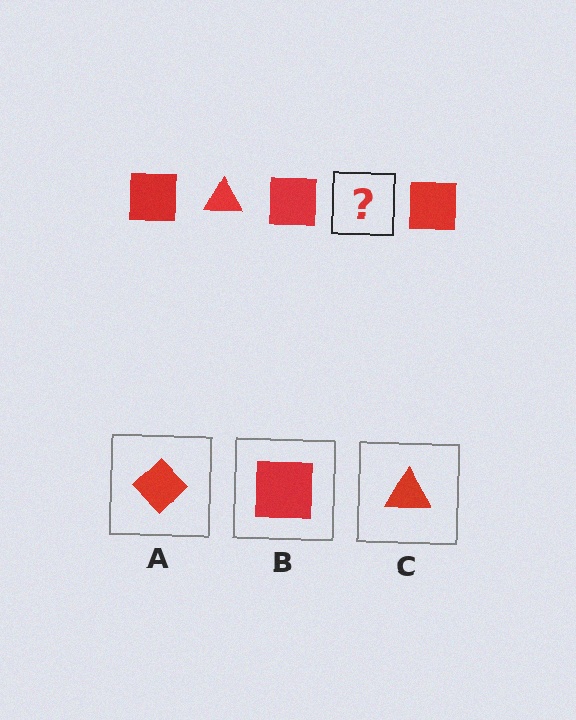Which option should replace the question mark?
Option C.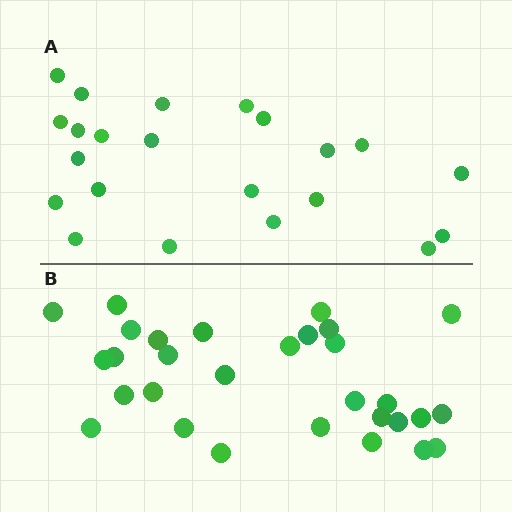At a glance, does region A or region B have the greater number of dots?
Region B (the bottom region) has more dots.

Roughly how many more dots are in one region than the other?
Region B has roughly 8 or so more dots than region A.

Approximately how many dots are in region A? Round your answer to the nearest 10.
About 20 dots. (The exact count is 22, which rounds to 20.)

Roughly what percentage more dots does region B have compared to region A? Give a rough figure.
About 35% more.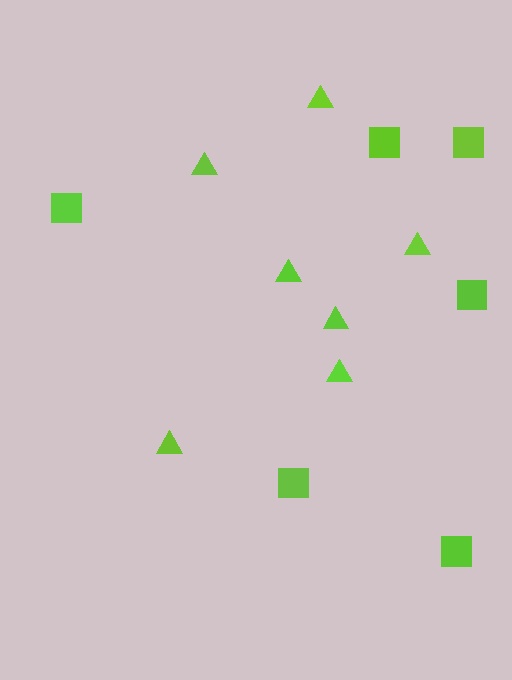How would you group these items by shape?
There are 2 groups: one group of triangles (7) and one group of squares (6).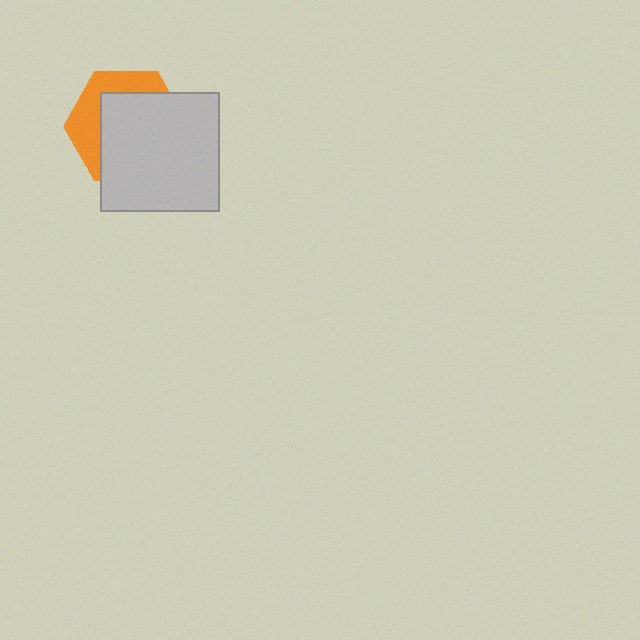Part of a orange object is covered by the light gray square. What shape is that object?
It is a hexagon.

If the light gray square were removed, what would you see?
You would see the complete orange hexagon.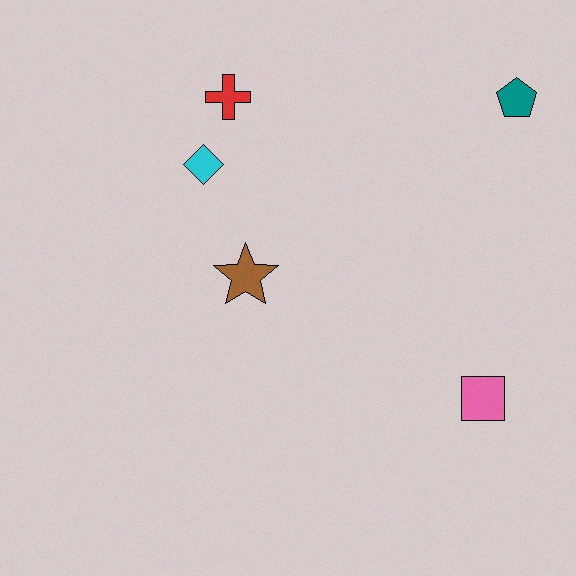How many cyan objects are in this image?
There is 1 cyan object.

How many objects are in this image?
There are 5 objects.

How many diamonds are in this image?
There is 1 diamond.